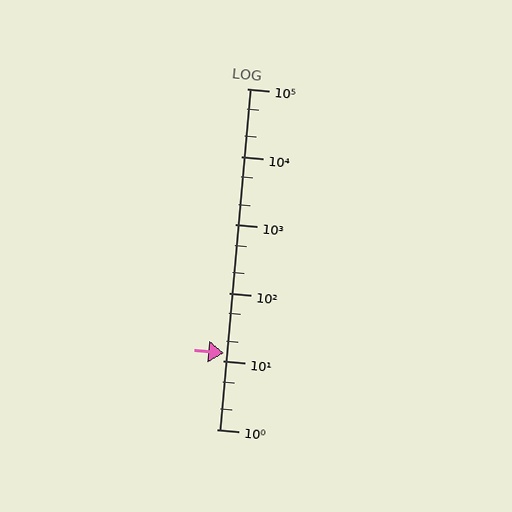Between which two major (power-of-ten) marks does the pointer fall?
The pointer is between 10 and 100.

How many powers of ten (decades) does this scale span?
The scale spans 5 decades, from 1 to 100000.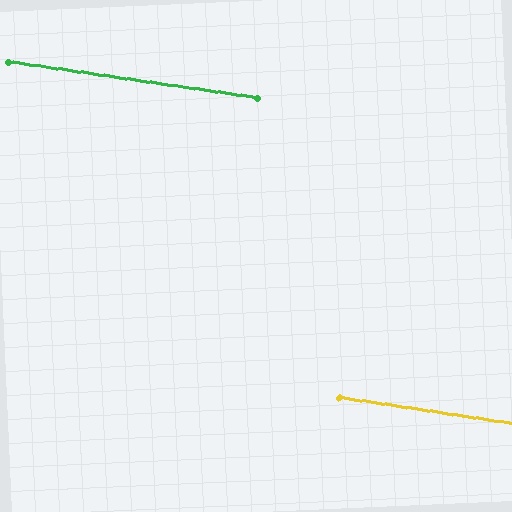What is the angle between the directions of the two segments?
Approximately 0 degrees.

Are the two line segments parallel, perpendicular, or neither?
Parallel — their directions differ by only 0.4°.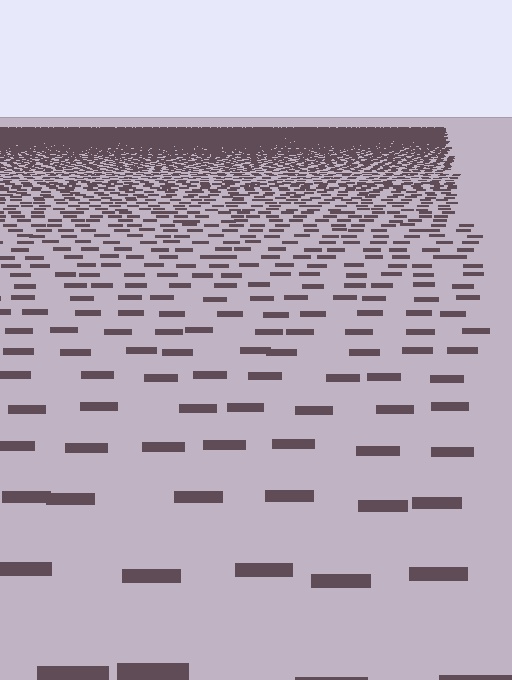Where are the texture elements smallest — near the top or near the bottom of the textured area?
Near the top.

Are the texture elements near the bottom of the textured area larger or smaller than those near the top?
Larger. Near the bottom, elements are closer to the viewer and appear at a bigger on-screen size.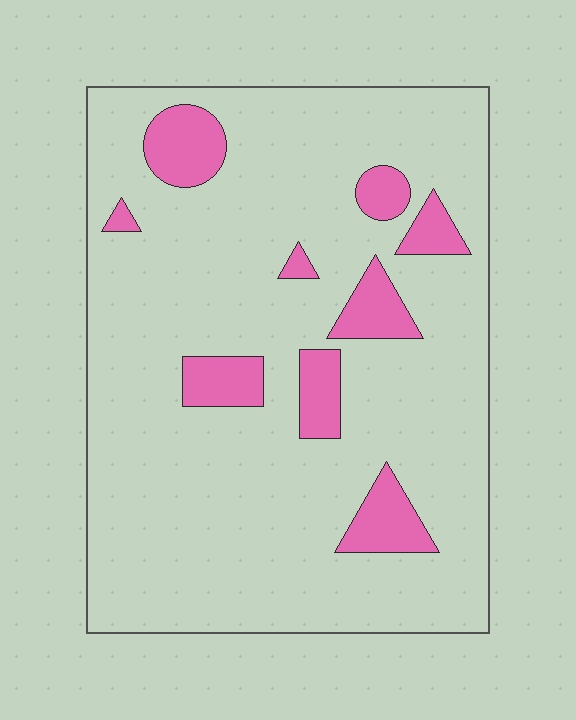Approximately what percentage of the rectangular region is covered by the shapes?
Approximately 15%.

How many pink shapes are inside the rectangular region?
9.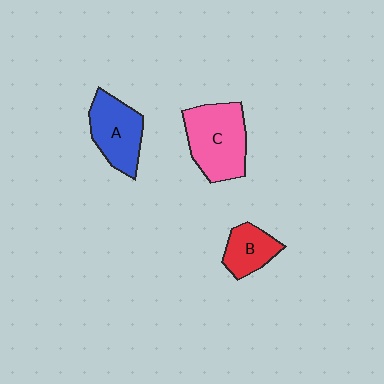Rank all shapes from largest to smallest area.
From largest to smallest: C (pink), A (blue), B (red).